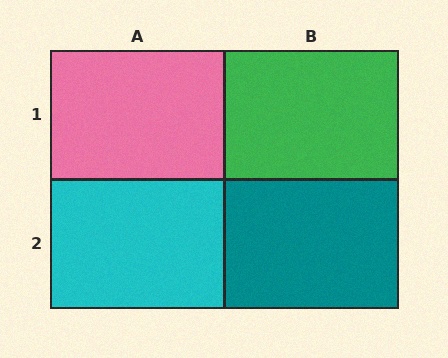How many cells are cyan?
1 cell is cyan.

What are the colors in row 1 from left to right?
Pink, green.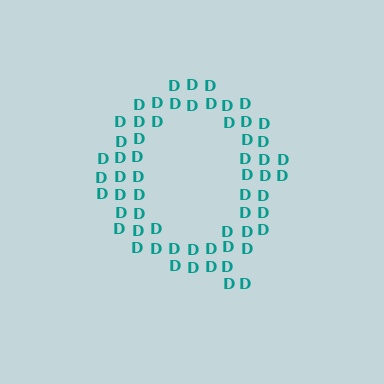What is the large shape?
The large shape is the letter Q.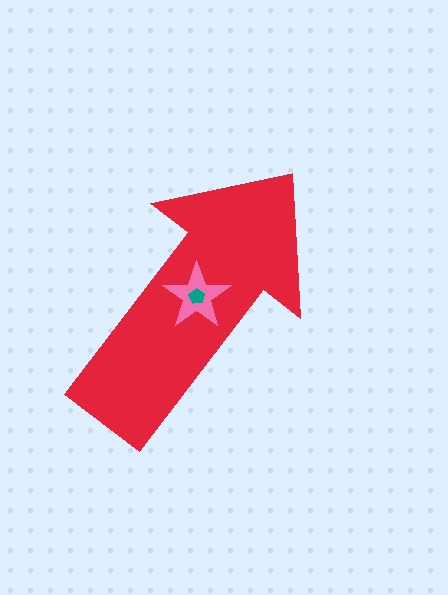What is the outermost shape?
The red arrow.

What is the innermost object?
The teal pentagon.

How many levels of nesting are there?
3.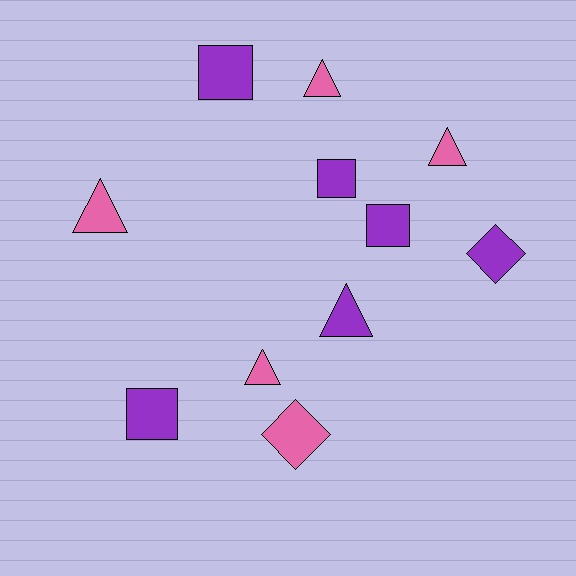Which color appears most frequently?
Purple, with 6 objects.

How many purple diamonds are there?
There is 1 purple diamond.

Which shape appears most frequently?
Triangle, with 5 objects.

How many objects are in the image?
There are 11 objects.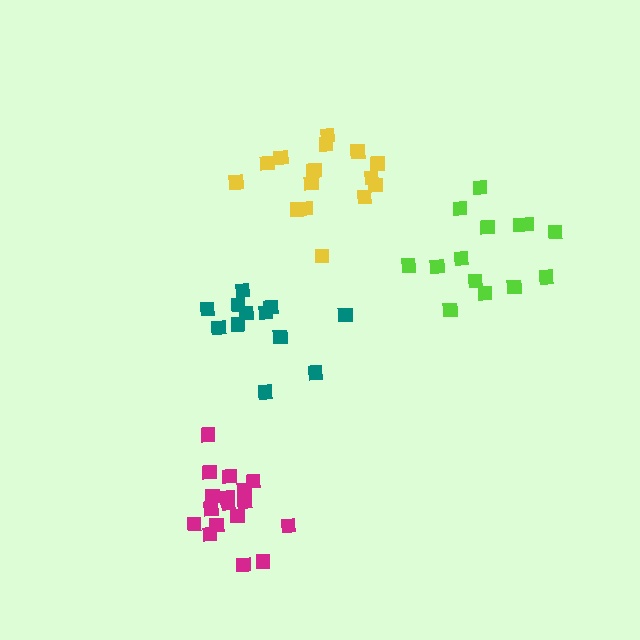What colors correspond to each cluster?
The clusters are colored: yellow, magenta, lime, teal.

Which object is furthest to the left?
The magenta cluster is leftmost.